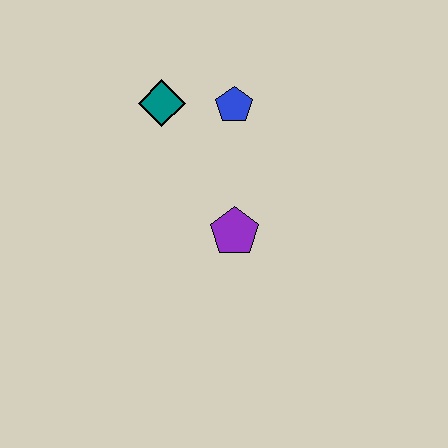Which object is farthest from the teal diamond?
The purple pentagon is farthest from the teal diamond.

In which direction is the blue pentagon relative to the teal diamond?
The blue pentagon is to the right of the teal diamond.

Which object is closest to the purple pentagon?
The blue pentagon is closest to the purple pentagon.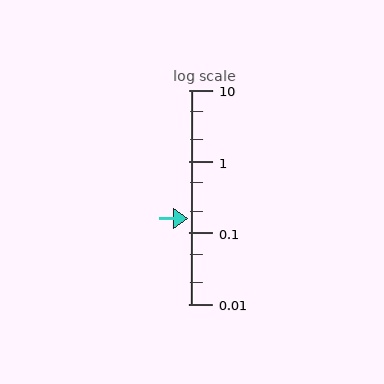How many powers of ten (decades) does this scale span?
The scale spans 3 decades, from 0.01 to 10.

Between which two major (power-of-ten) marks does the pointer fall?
The pointer is between 0.1 and 1.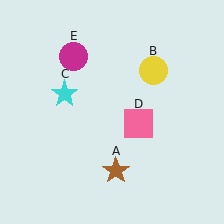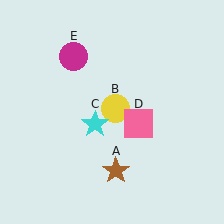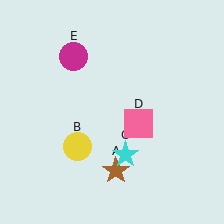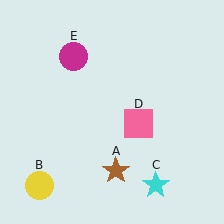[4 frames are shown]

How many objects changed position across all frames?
2 objects changed position: yellow circle (object B), cyan star (object C).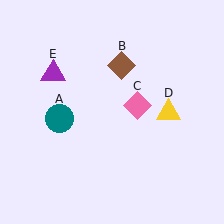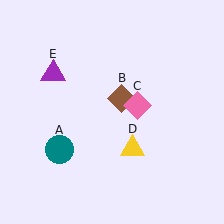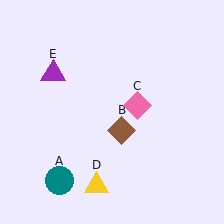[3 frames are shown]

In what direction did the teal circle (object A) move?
The teal circle (object A) moved down.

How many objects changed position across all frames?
3 objects changed position: teal circle (object A), brown diamond (object B), yellow triangle (object D).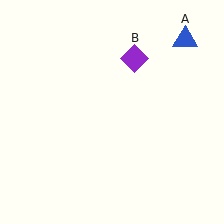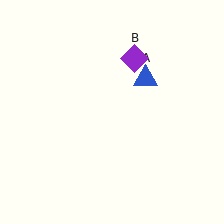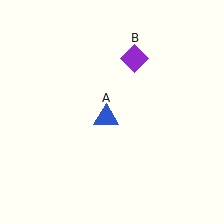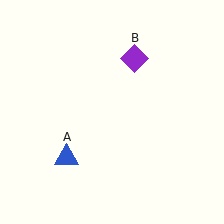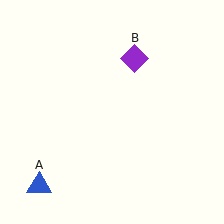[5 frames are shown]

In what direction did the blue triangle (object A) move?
The blue triangle (object A) moved down and to the left.